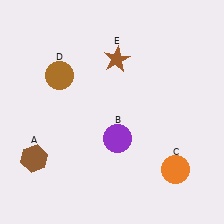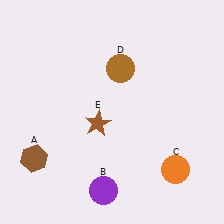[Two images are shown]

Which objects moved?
The objects that moved are: the purple circle (B), the brown circle (D), the brown star (E).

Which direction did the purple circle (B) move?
The purple circle (B) moved down.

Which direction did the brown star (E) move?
The brown star (E) moved down.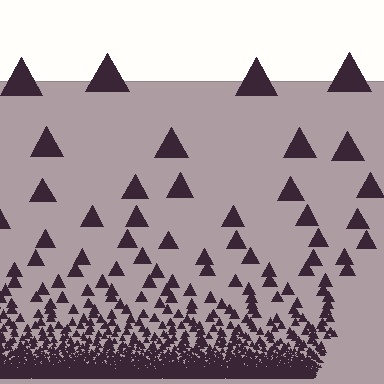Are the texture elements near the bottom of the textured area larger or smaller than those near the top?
Smaller. The gradient is inverted — elements near the bottom are smaller and denser.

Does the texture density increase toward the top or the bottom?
Density increases toward the bottom.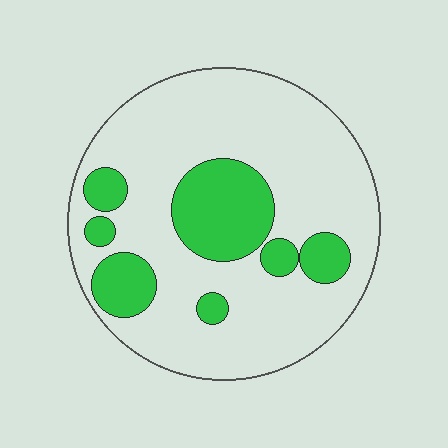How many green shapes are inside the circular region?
7.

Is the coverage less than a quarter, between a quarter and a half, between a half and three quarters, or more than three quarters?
Less than a quarter.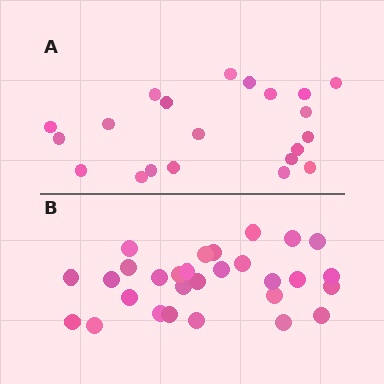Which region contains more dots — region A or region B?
Region B (the bottom region) has more dots.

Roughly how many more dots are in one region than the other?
Region B has roughly 8 or so more dots than region A.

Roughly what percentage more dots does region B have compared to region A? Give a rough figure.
About 40% more.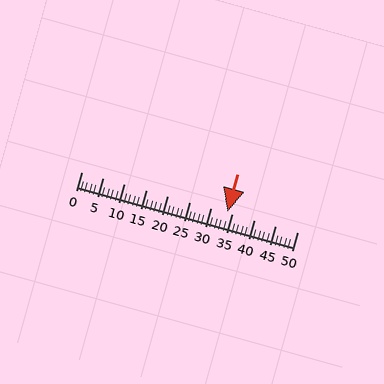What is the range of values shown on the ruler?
The ruler shows values from 0 to 50.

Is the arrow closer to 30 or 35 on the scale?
The arrow is closer to 35.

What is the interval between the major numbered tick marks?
The major tick marks are spaced 5 units apart.